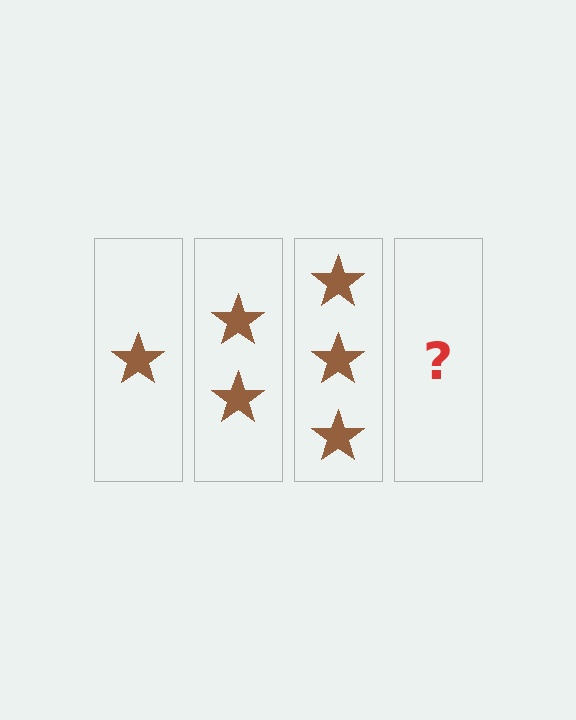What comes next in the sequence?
The next element should be 4 stars.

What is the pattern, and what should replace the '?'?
The pattern is that each step adds one more star. The '?' should be 4 stars.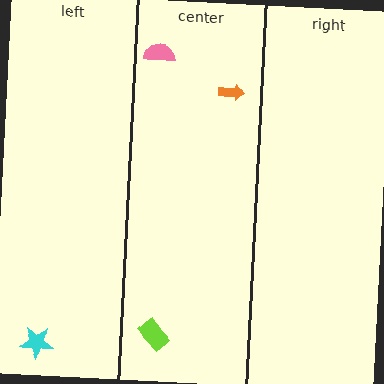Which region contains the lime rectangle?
The center region.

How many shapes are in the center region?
3.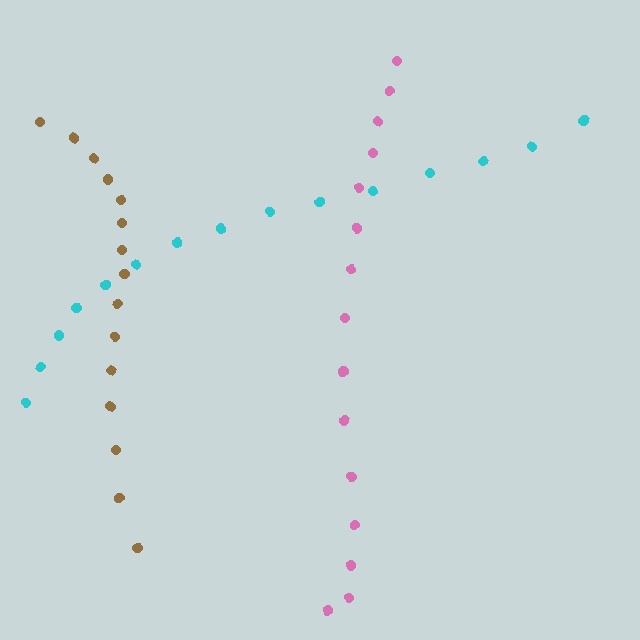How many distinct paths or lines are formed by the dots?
There are 3 distinct paths.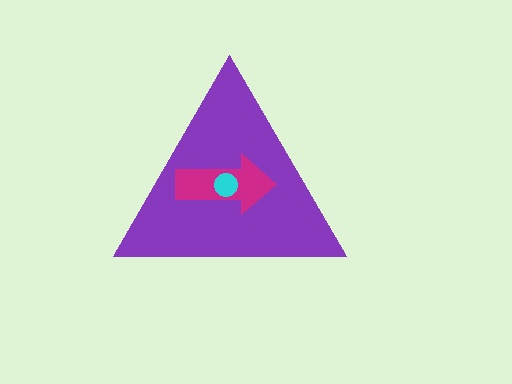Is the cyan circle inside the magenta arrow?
Yes.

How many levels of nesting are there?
3.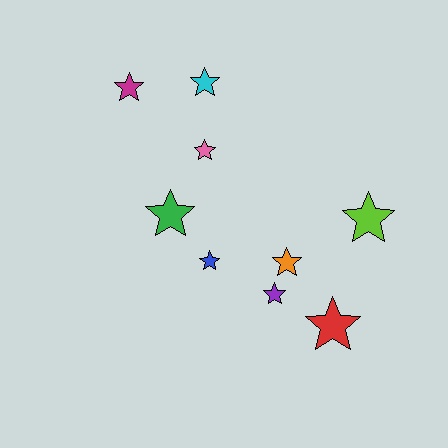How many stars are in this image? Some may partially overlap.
There are 9 stars.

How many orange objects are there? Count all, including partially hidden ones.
There is 1 orange object.